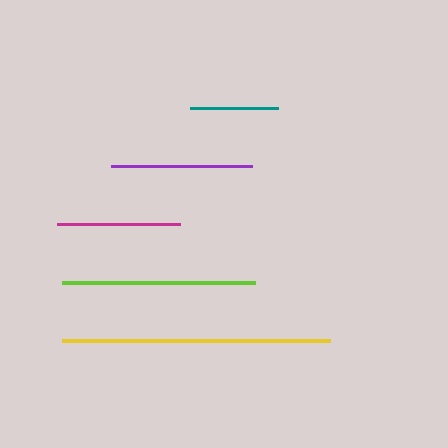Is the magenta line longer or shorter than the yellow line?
The yellow line is longer than the magenta line.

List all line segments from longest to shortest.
From longest to shortest: yellow, lime, purple, magenta, teal.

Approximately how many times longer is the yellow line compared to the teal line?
The yellow line is approximately 3.1 times the length of the teal line.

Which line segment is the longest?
The yellow line is the longest at approximately 268 pixels.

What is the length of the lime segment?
The lime segment is approximately 193 pixels long.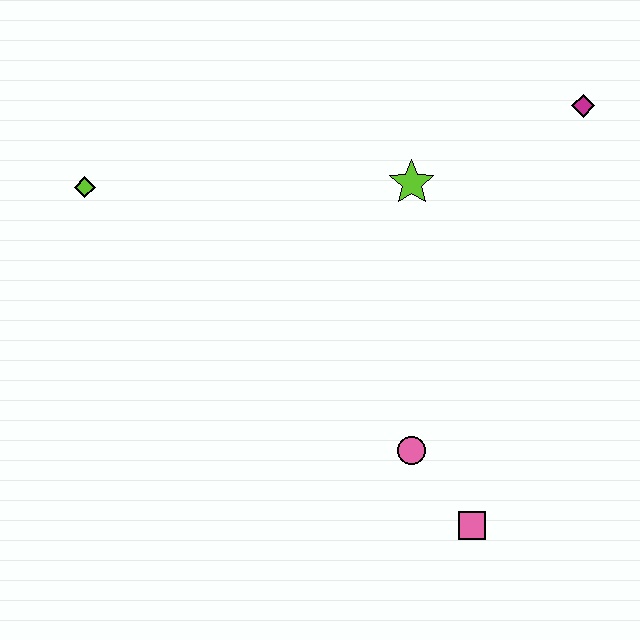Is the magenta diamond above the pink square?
Yes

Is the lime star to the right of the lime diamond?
Yes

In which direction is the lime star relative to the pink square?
The lime star is above the pink square.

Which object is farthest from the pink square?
The lime diamond is farthest from the pink square.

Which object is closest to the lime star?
The magenta diamond is closest to the lime star.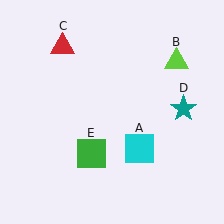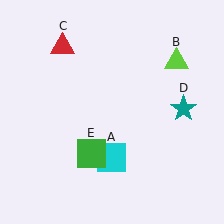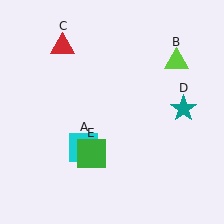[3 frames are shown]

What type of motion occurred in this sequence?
The cyan square (object A) rotated clockwise around the center of the scene.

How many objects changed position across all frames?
1 object changed position: cyan square (object A).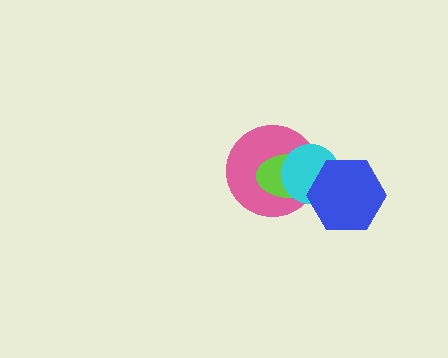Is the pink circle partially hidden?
Yes, it is partially covered by another shape.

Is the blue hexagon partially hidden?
No, no other shape covers it.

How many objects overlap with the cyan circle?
3 objects overlap with the cyan circle.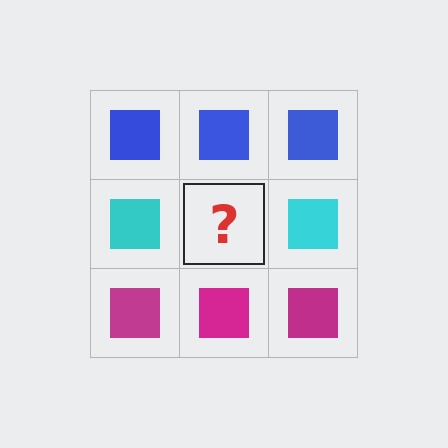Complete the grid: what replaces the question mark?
The question mark should be replaced with a cyan square.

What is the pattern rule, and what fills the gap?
The rule is that each row has a consistent color. The gap should be filled with a cyan square.